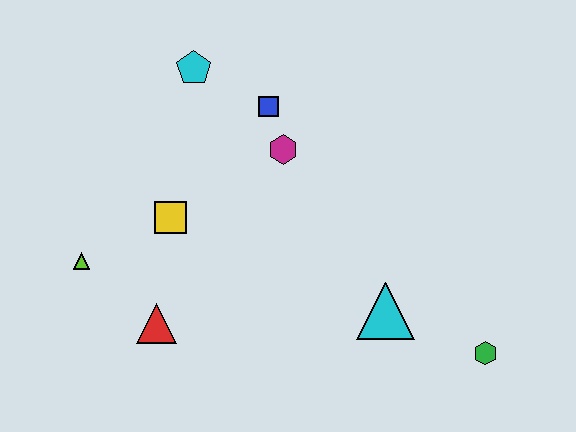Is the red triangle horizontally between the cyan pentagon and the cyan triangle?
No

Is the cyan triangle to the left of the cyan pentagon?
No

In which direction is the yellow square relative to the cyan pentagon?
The yellow square is below the cyan pentagon.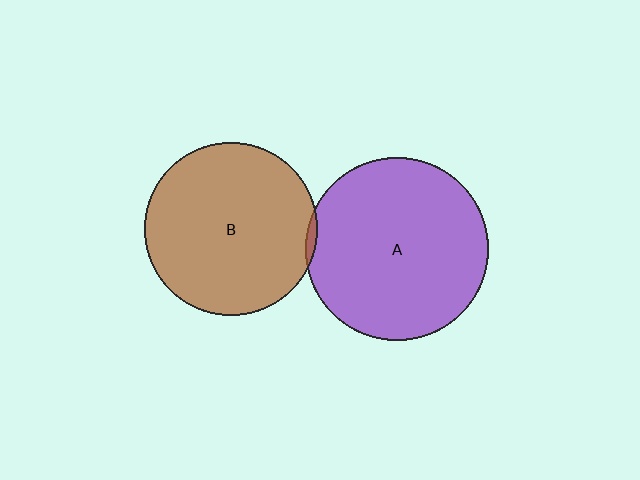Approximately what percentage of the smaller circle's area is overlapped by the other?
Approximately 5%.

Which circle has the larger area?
Circle A (purple).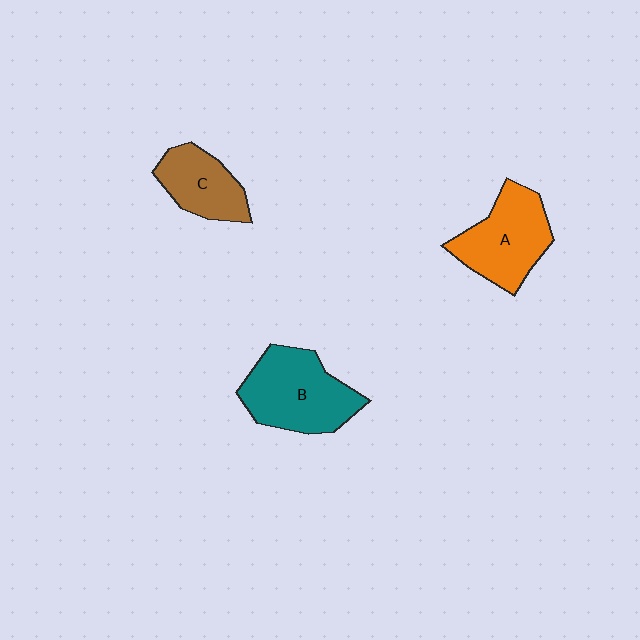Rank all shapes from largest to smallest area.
From largest to smallest: B (teal), A (orange), C (brown).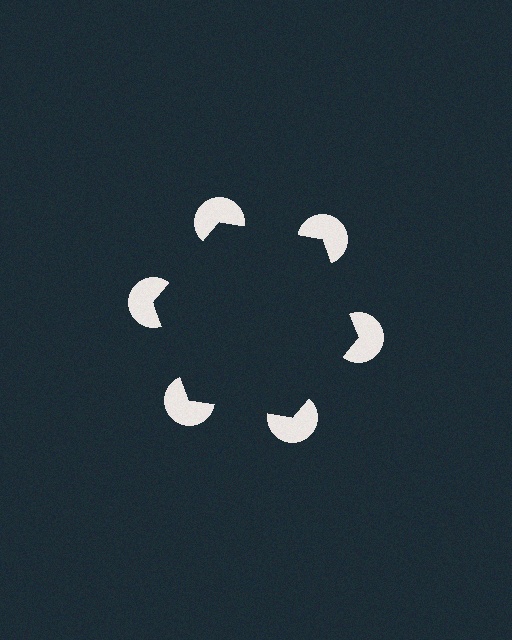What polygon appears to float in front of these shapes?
An illusory hexagon — its edges are inferred from the aligned wedge cuts in the pac-man discs, not physically drawn.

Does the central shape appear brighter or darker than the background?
It typically appears slightly darker than the background, even though no actual brightness change is drawn.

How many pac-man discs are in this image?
There are 6 — one at each vertex of the illusory hexagon.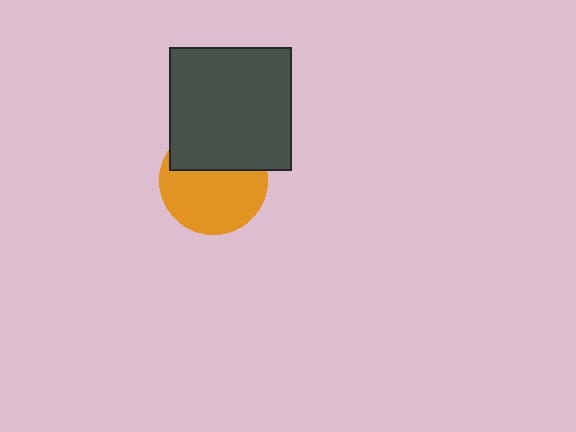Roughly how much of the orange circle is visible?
About half of it is visible (roughly 62%).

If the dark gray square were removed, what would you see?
You would see the complete orange circle.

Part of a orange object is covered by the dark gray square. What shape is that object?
It is a circle.